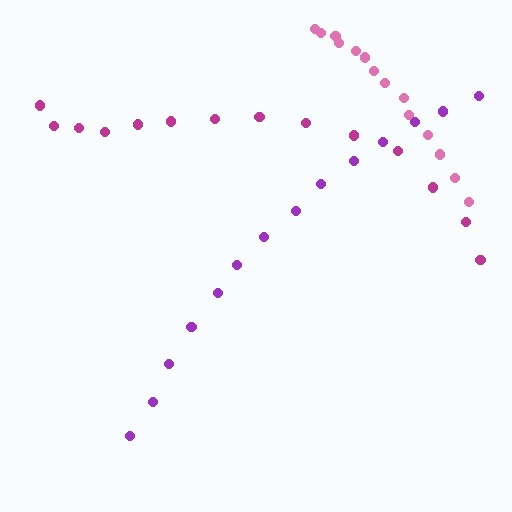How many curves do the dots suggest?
There are 3 distinct paths.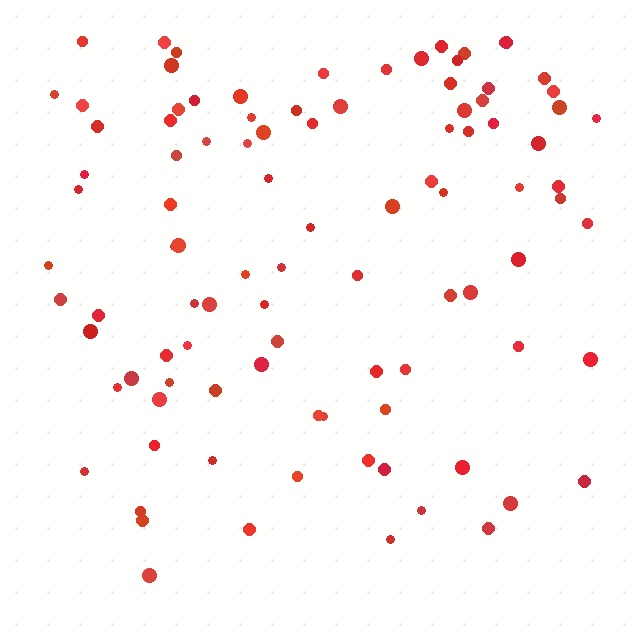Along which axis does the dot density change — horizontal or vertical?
Vertical.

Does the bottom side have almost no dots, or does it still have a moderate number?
Still a moderate number, just noticeably fewer than the top.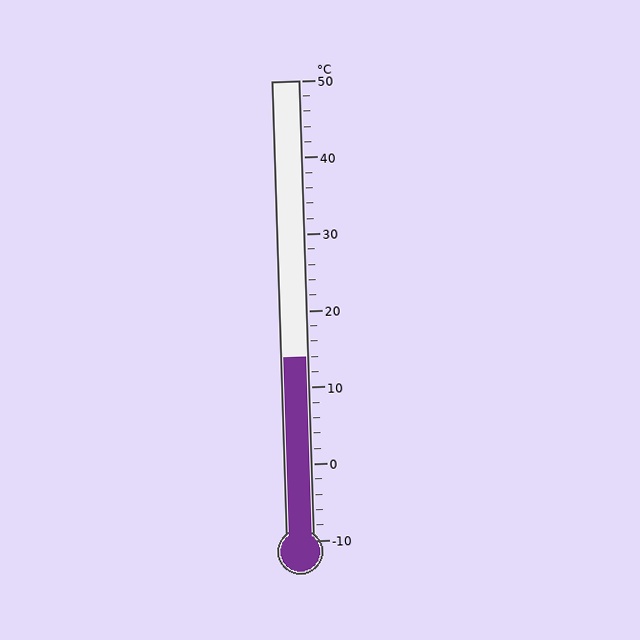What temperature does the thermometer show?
The thermometer shows approximately 14°C.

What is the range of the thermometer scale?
The thermometer scale ranges from -10°C to 50°C.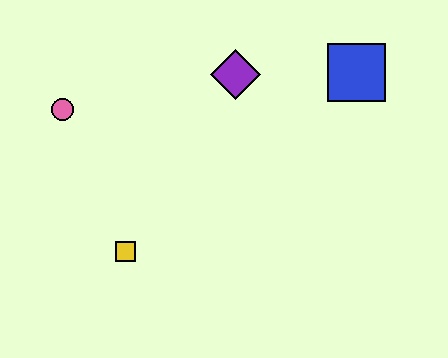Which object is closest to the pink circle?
The yellow square is closest to the pink circle.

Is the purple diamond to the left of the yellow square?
No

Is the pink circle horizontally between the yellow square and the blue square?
No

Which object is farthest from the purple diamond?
The yellow square is farthest from the purple diamond.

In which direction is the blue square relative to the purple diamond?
The blue square is to the right of the purple diamond.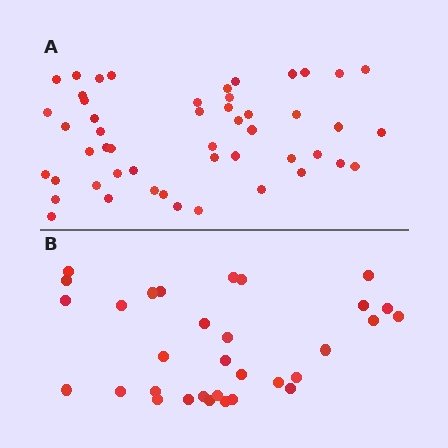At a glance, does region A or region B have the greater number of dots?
Region A (the top region) has more dots.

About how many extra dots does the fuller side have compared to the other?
Region A has approximately 20 more dots than region B.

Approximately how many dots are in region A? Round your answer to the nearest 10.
About 50 dots.